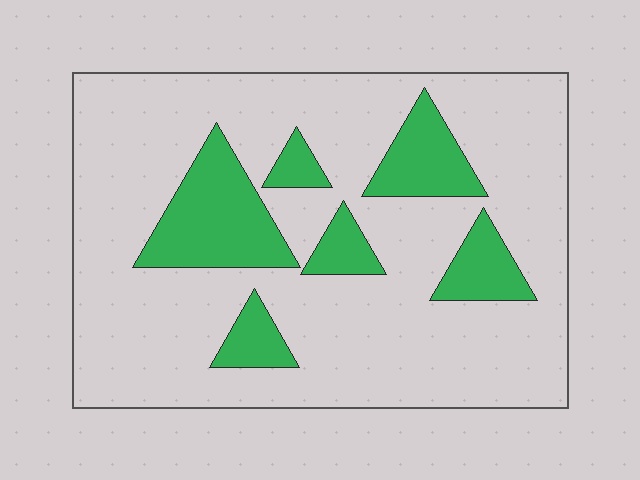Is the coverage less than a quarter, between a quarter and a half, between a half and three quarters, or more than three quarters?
Less than a quarter.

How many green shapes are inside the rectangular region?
6.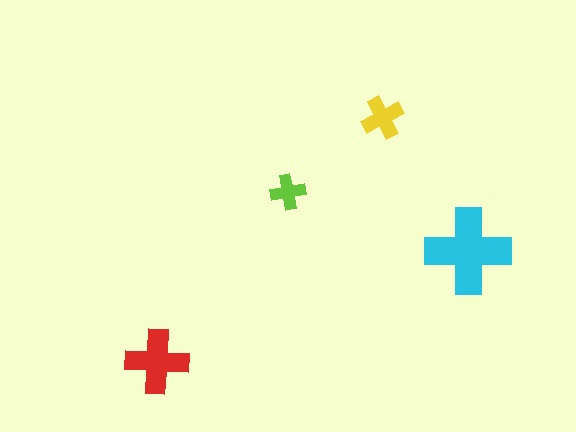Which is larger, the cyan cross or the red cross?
The cyan one.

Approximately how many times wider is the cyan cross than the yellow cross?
About 2 times wider.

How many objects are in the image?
There are 4 objects in the image.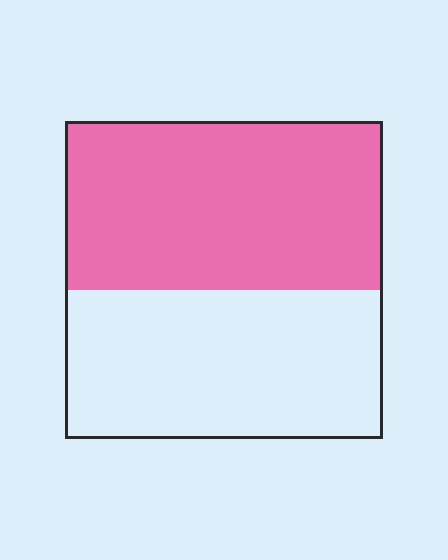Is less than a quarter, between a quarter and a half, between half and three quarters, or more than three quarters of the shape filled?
Between half and three quarters.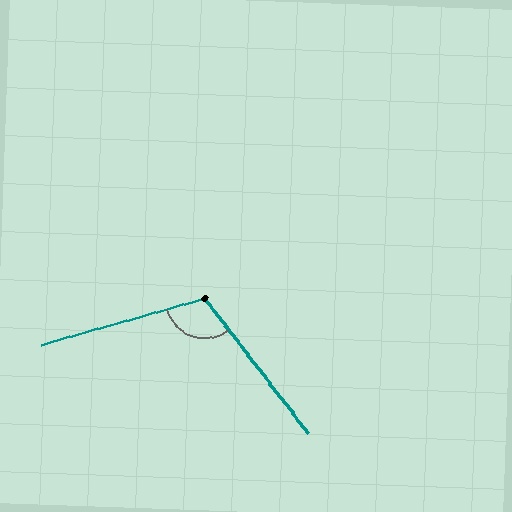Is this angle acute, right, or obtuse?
It is obtuse.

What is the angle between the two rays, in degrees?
Approximately 112 degrees.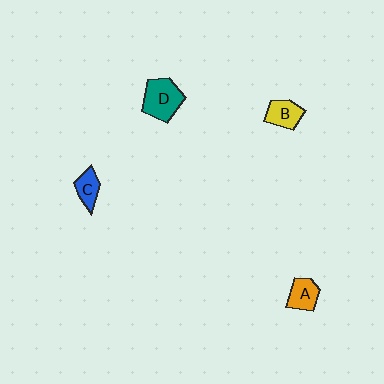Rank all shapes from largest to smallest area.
From largest to smallest: D (teal), B (yellow), A (orange), C (blue).